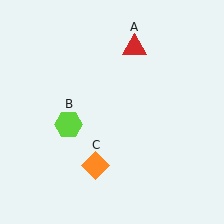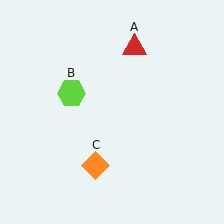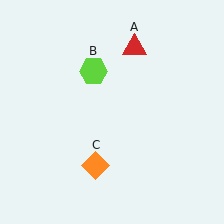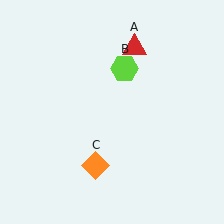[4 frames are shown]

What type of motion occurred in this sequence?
The lime hexagon (object B) rotated clockwise around the center of the scene.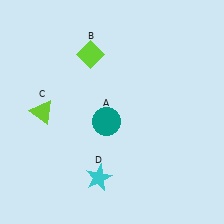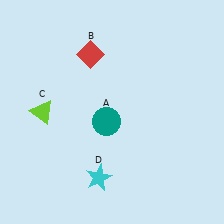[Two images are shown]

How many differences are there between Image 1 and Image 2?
There is 1 difference between the two images.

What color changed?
The diamond (B) changed from lime in Image 1 to red in Image 2.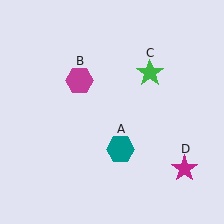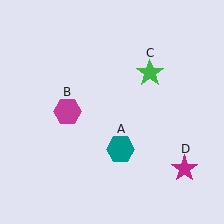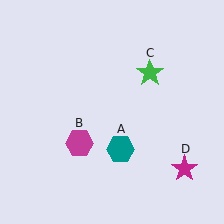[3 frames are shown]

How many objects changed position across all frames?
1 object changed position: magenta hexagon (object B).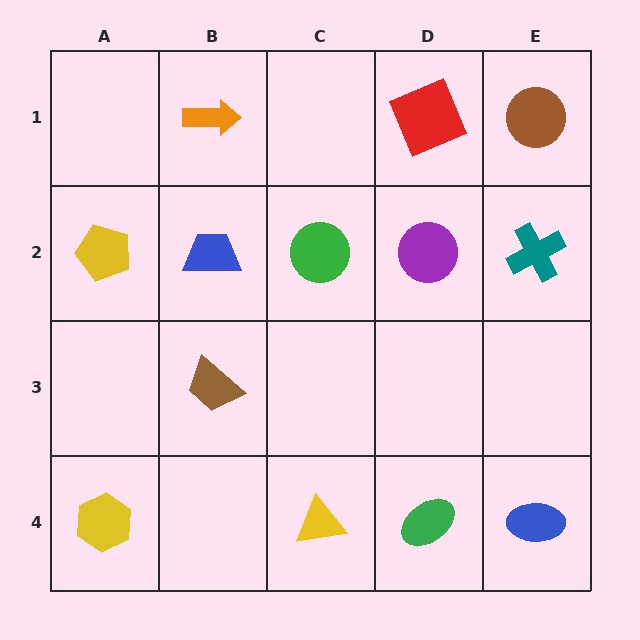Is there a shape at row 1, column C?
No, that cell is empty.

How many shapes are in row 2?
5 shapes.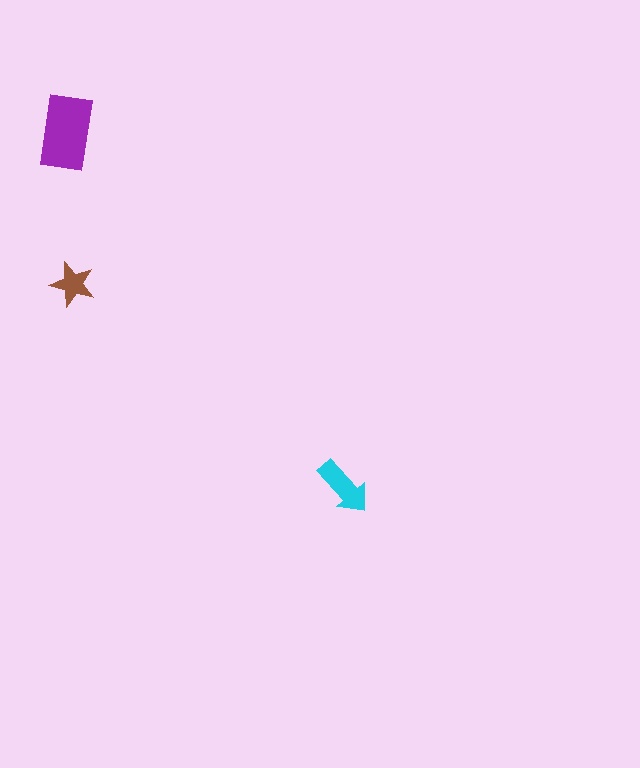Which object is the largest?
The purple rectangle.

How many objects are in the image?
There are 3 objects in the image.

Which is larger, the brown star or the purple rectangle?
The purple rectangle.